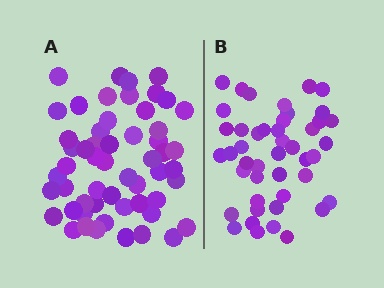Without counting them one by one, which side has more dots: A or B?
Region A (the left region) has more dots.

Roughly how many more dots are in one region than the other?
Region A has roughly 10 or so more dots than region B.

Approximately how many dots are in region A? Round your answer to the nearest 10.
About 60 dots. (The exact count is 55, which rounds to 60.)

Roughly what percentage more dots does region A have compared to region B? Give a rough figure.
About 20% more.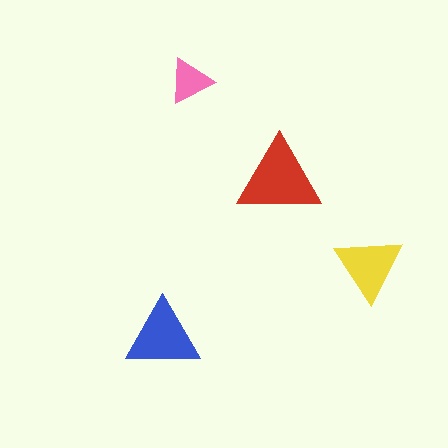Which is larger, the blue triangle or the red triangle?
The red one.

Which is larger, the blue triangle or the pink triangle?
The blue one.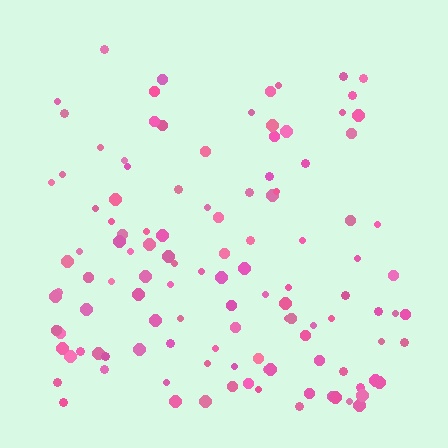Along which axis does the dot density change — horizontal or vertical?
Vertical.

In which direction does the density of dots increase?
From top to bottom, with the bottom side densest.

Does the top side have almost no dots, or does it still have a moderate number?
Still a moderate number, just noticeably fewer than the bottom.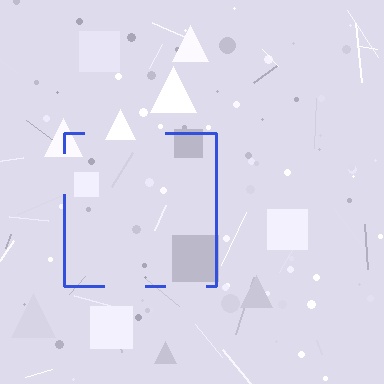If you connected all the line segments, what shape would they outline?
They would outline a square.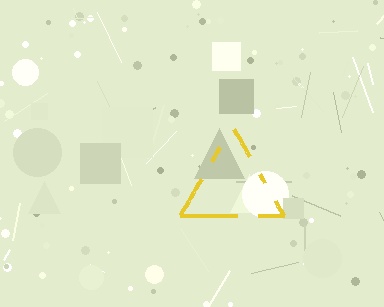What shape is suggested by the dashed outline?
The dashed outline suggests a triangle.